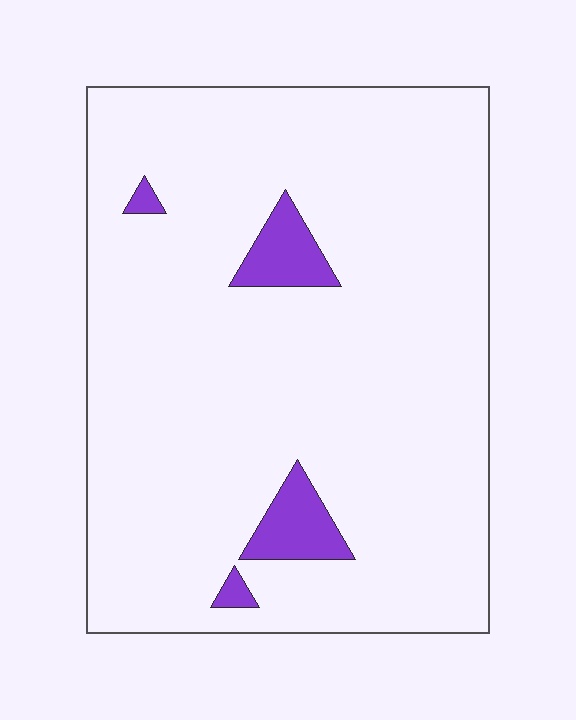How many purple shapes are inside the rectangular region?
4.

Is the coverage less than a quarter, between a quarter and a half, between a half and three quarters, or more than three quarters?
Less than a quarter.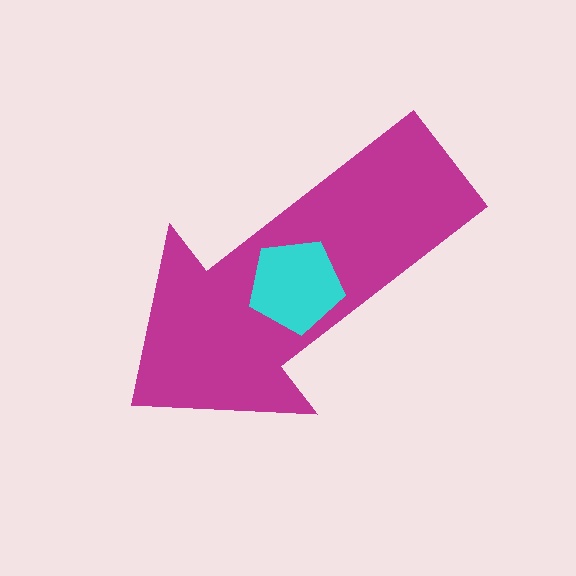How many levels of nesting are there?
2.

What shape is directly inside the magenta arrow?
The cyan pentagon.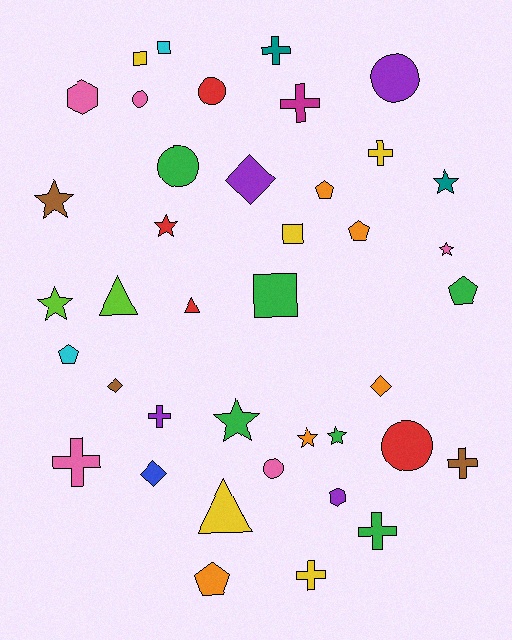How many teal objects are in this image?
There are 2 teal objects.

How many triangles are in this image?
There are 3 triangles.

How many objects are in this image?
There are 40 objects.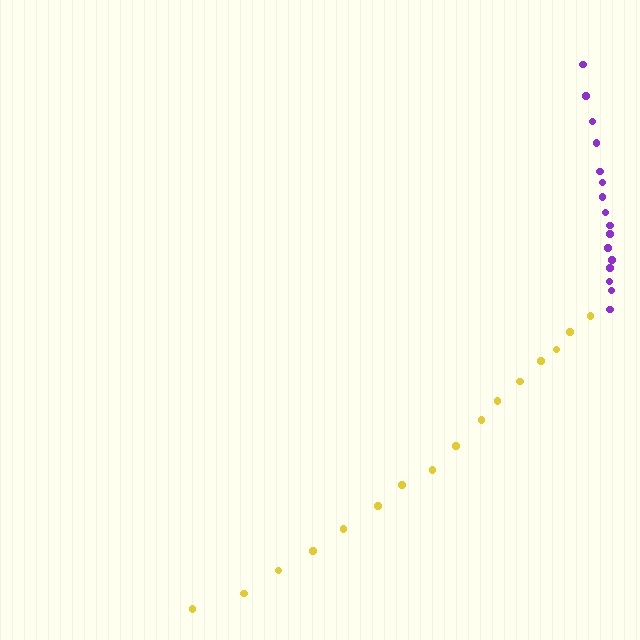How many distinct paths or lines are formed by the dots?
There are 2 distinct paths.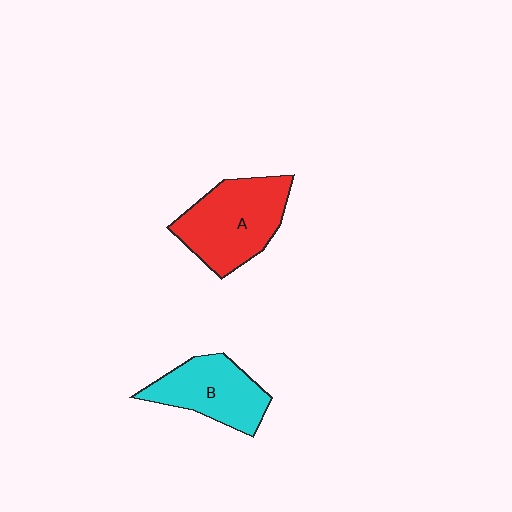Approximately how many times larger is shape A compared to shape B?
Approximately 1.3 times.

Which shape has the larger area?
Shape A (red).